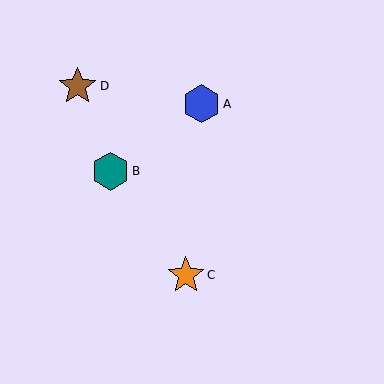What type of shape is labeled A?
Shape A is a blue hexagon.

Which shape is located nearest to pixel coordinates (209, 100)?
The blue hexagon (labeled A) at (201, 104) is nearest to that location.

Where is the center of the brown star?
The center of the brown star is at (78, 86).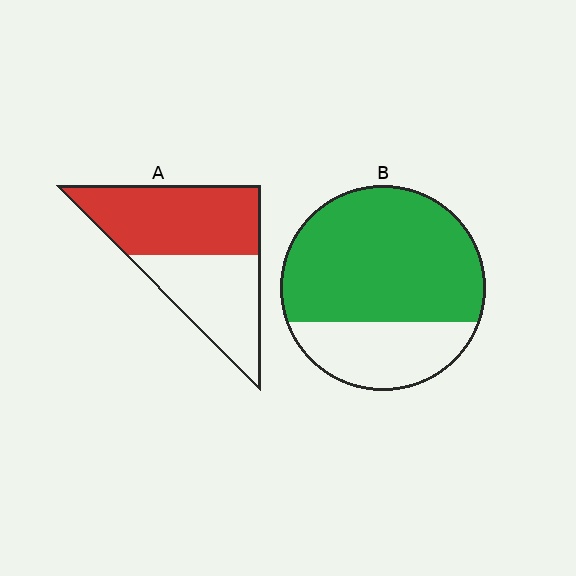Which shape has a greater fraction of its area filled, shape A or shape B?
Shape B.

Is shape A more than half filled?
Yes.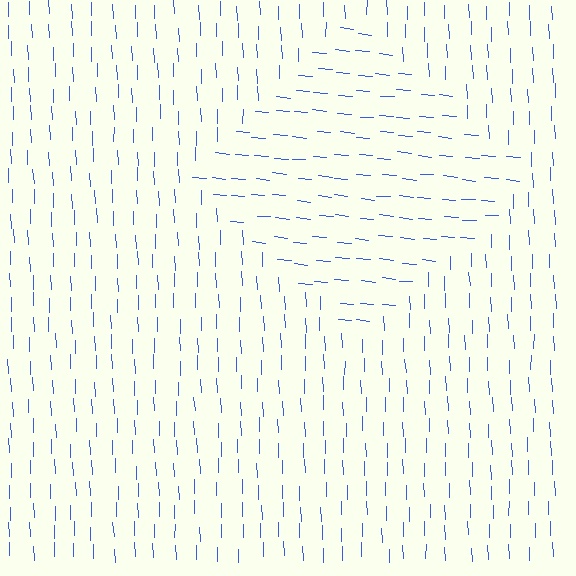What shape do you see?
I see a diamond.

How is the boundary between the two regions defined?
The boundary is defined purely by a change in line orientation (approximately 83 degrees difference). All lines are the same color and thickness.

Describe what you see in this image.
The image is filled with small blue line segments. A diamond region in the image has lines oriented differently from the surrounding lines, creating a visible texture boundary.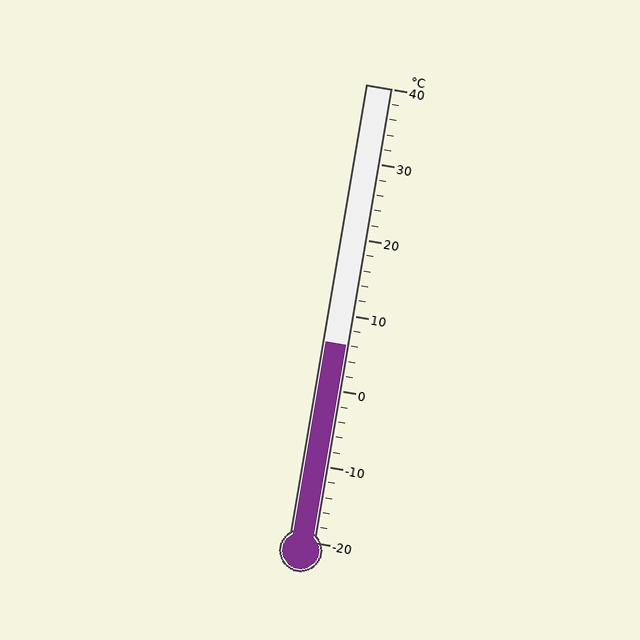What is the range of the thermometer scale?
The thermometer scale ranges from -20°C to 40°C.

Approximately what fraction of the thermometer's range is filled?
The thermometer is filled to approximately 45% of its range.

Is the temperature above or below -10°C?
The temperature is above -10°C.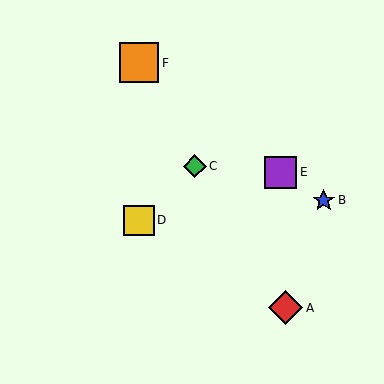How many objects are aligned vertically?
2 objects (D, F) are aligned vertically.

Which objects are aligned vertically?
Objects D, F are aligned vertically.